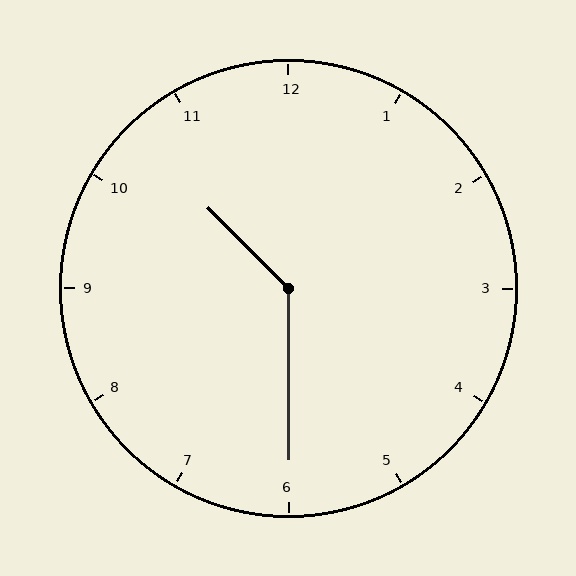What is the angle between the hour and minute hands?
Approximately 135 degrees.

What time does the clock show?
10:30.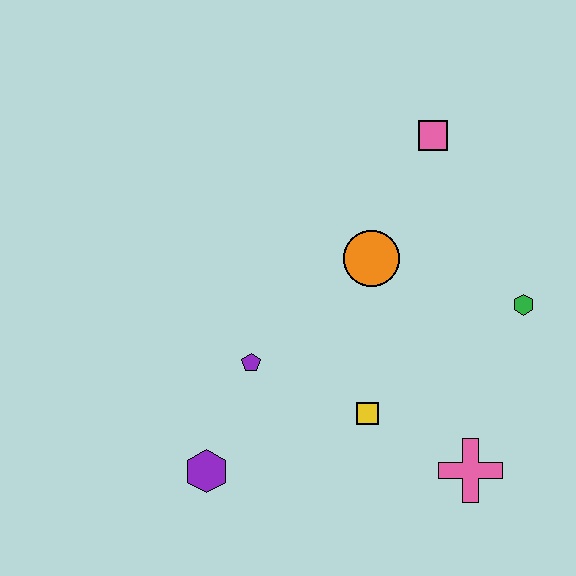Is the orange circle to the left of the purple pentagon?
No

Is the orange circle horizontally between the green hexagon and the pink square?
No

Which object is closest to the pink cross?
The yellow square is closest to the pink cross.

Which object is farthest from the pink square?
The purple hexagon is farthest from the pink square.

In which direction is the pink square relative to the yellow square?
The pink square is above the yellow square.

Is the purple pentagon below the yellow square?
No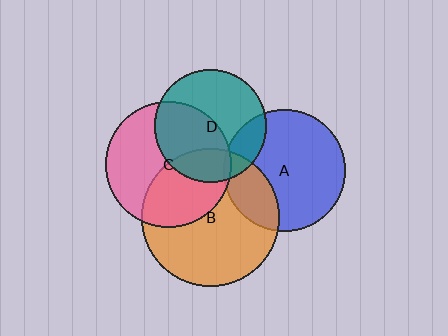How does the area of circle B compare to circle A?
Approximately 1.3 times.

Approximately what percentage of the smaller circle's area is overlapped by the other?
Approximately 45%.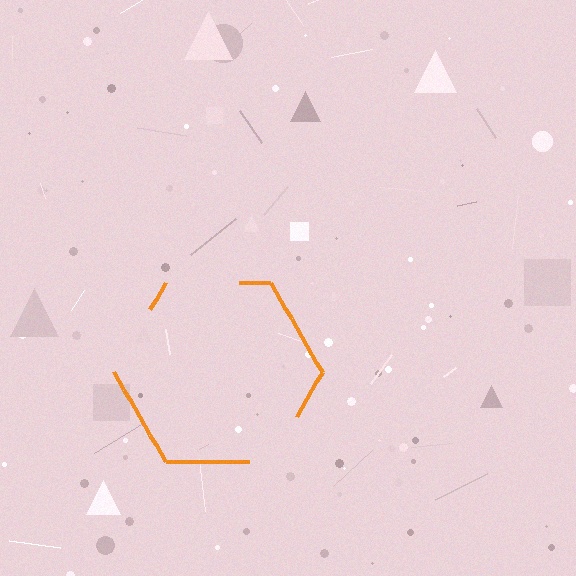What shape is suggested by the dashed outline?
The dashed outline suggests a hexagon.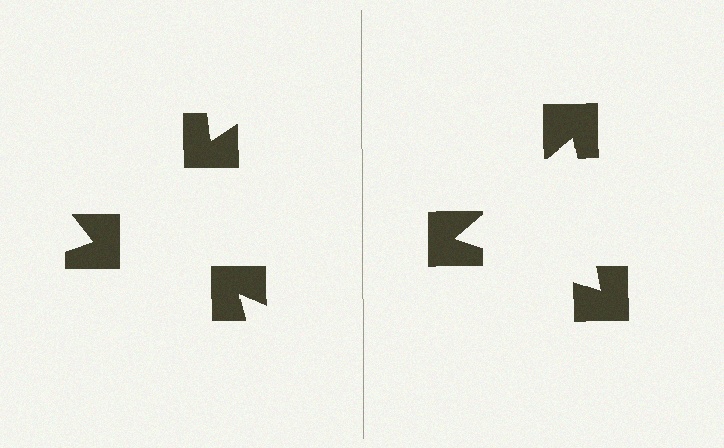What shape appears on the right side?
An illusory triangle.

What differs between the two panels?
The notched squares are positioned identically on both sides; only the wedge orientations differ. On the right they align to a triangle; on the left they are misaligned.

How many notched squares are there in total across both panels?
6 — 3 on each side.